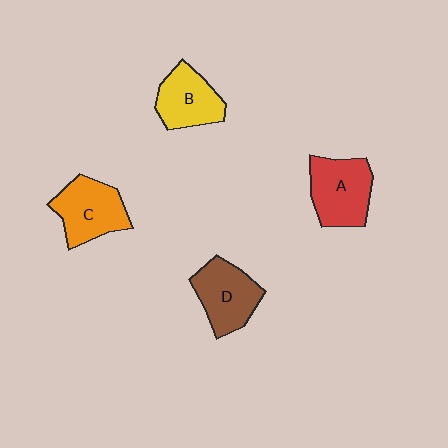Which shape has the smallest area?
Shape B (yellow).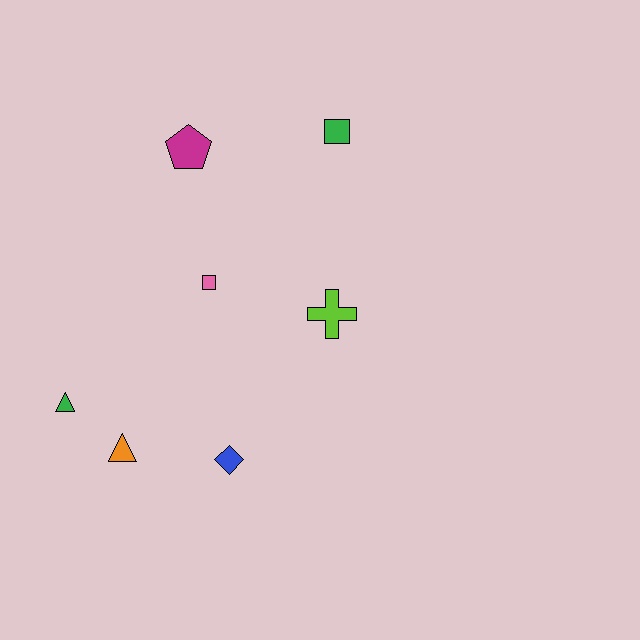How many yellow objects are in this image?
There are no yellow objects.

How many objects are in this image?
There are 7 objects.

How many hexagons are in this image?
There are no hexagons.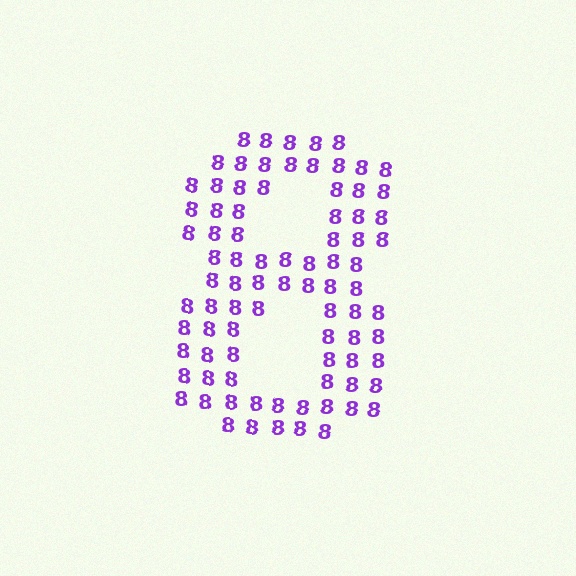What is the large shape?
The large shape is the digit 8.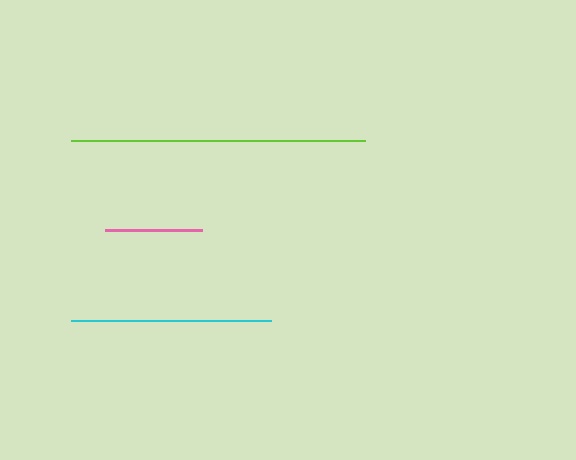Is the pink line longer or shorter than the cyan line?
The cyan line is longer than the pink line.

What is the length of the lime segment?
The lime segment is approximately 293 pixels long.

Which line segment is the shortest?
The pink line is the shortest at approximately 98 pixels.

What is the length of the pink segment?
The pink segment is approximately 98 pixels long.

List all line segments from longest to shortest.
From longest to shortest: lime, cyan, pink.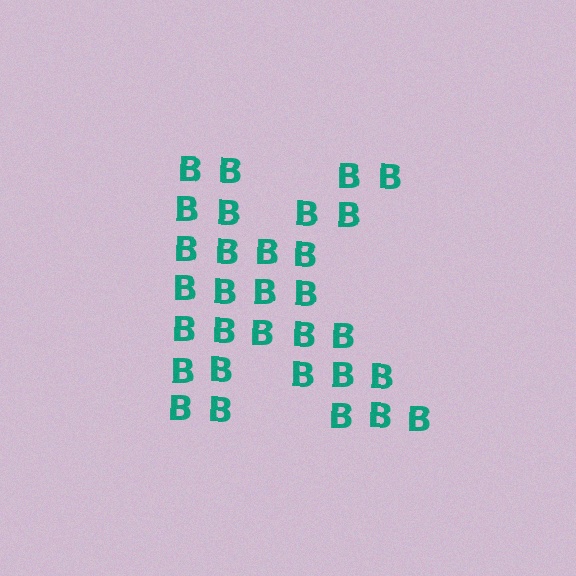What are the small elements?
The small elements are letter B's.